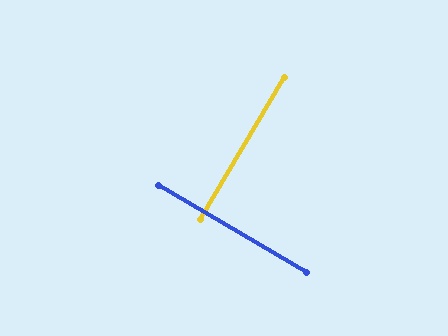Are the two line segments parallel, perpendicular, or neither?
Perpendicular — they meet at approximately 90°.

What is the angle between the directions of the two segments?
Approximately 90 degrees.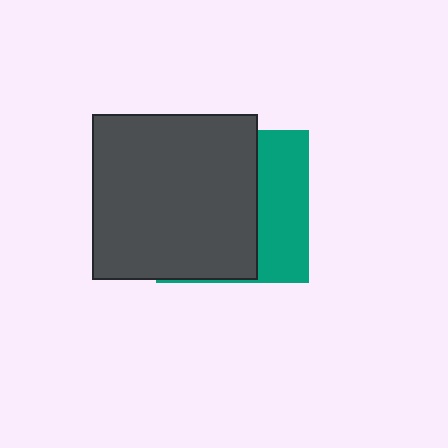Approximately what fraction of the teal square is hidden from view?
Roughly 65% of the teal square is hidden behind the dark gray square.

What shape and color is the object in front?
The object in front is a dark gray square.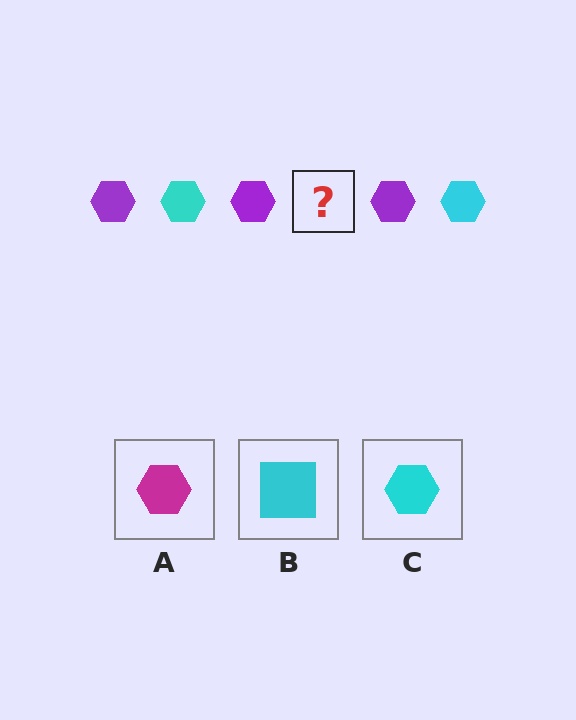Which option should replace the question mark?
Option C.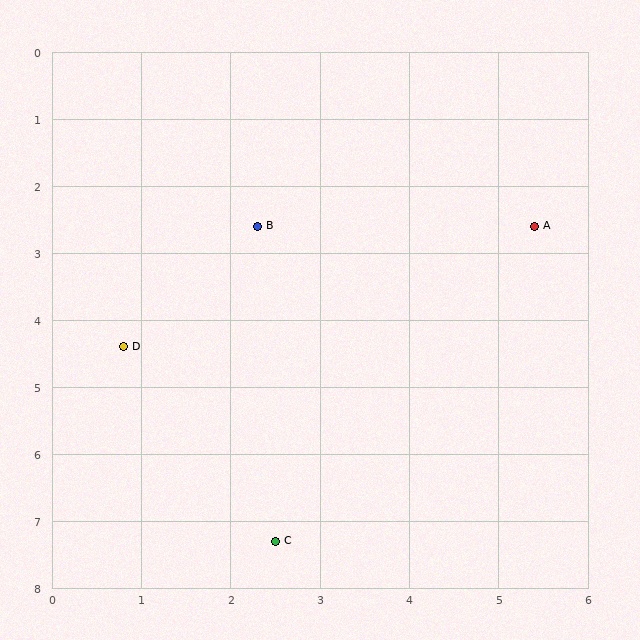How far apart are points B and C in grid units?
Points B and C are about 4.7 grid units apart.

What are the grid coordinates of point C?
Point C is at approximately (2.5, 7.3).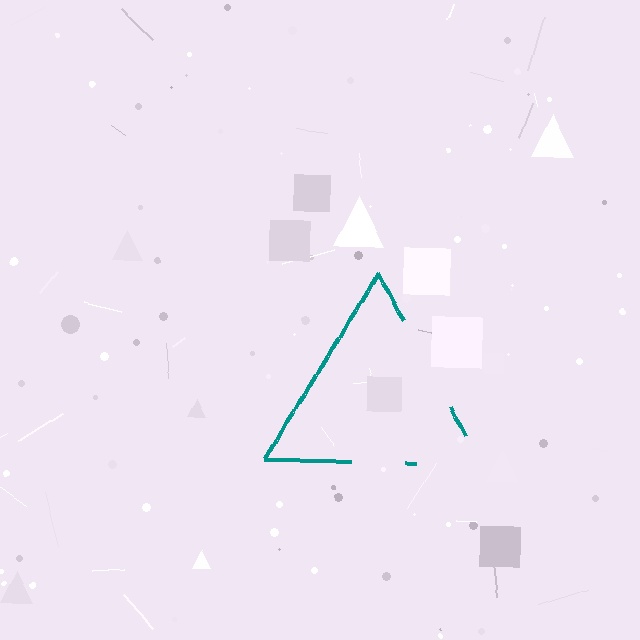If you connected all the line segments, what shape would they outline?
They would outline a triangle.